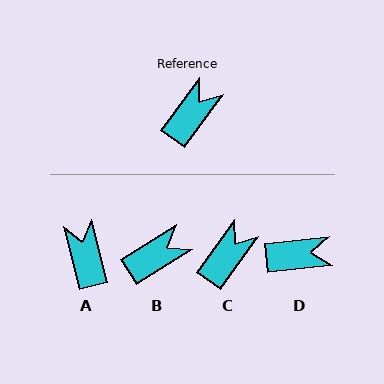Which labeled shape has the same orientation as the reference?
C.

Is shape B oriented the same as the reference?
No, it is off by about 23 degrees.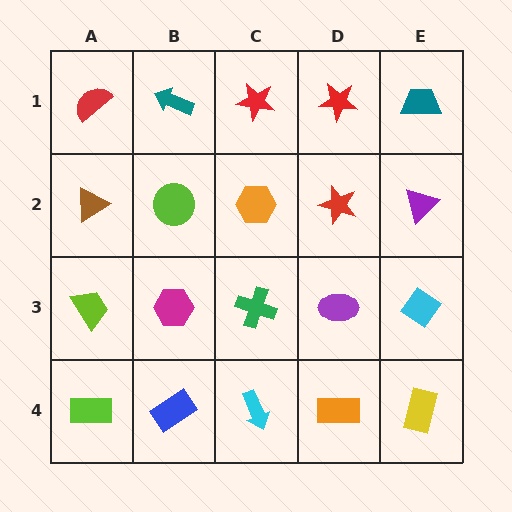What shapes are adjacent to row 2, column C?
A red star (row 1, column C), a green cross (row 3, column C), a lime circle (row 2, column B), a red star (row 2, column D).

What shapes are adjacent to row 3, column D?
A red star (row 2, column D), an orange rectangle (row 4, column D), a green cross (row 3, column C), a cyan diamond (row 3, column E).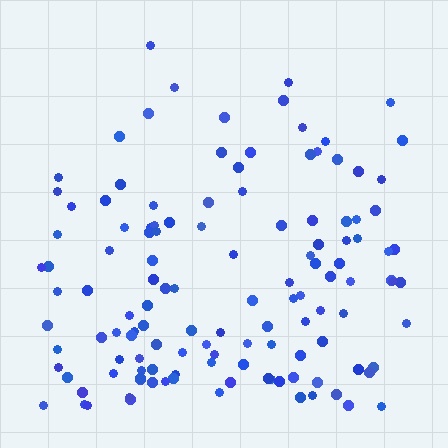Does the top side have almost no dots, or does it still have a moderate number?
Still a moderate number, just noticeably fewer than the bottom.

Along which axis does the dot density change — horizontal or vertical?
Vertical.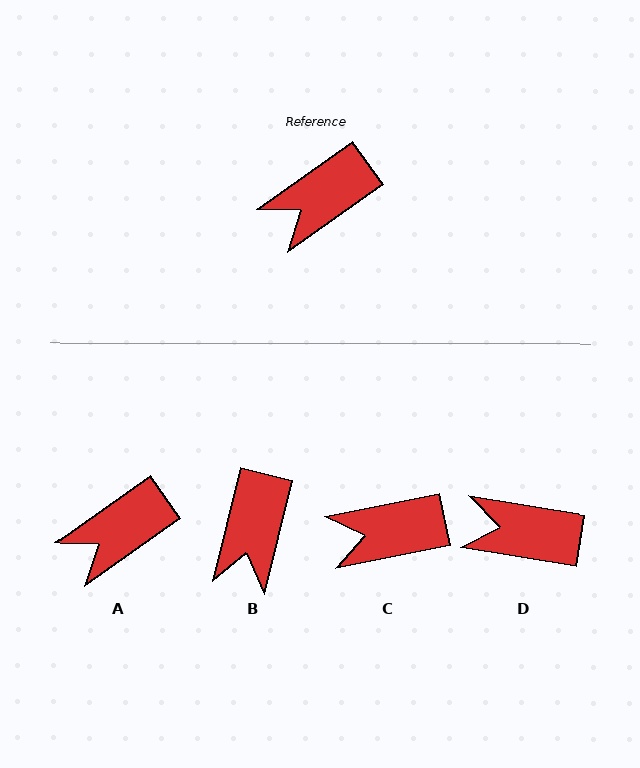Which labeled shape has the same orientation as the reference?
A.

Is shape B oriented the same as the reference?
No, it is off by about 41 degrees.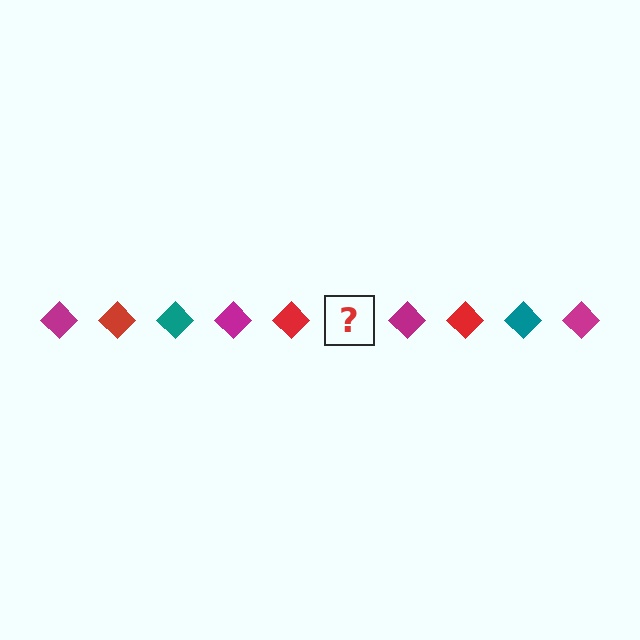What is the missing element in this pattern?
The missing element is a teal diamond.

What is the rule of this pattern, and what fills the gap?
The rule is that the pattern cycles through magenta, red, teal diamonds. The gap should be filled with a teal diamond.